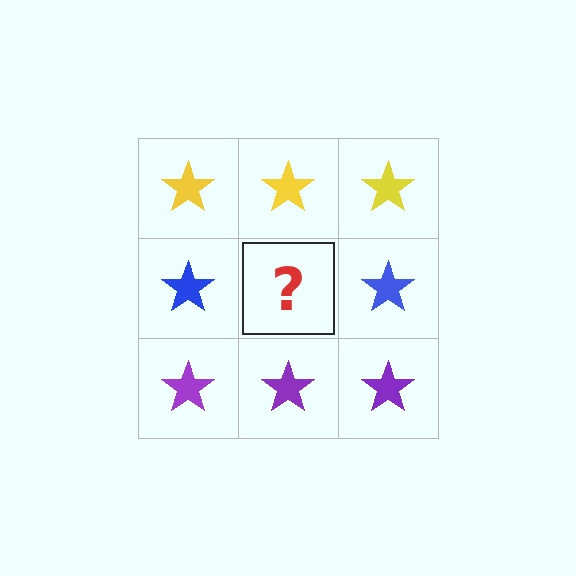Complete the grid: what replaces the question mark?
The question mark should be replaced with a blue star.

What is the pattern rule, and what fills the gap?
The rule is that each row has a consistent color. The gap should be filled with a blue star.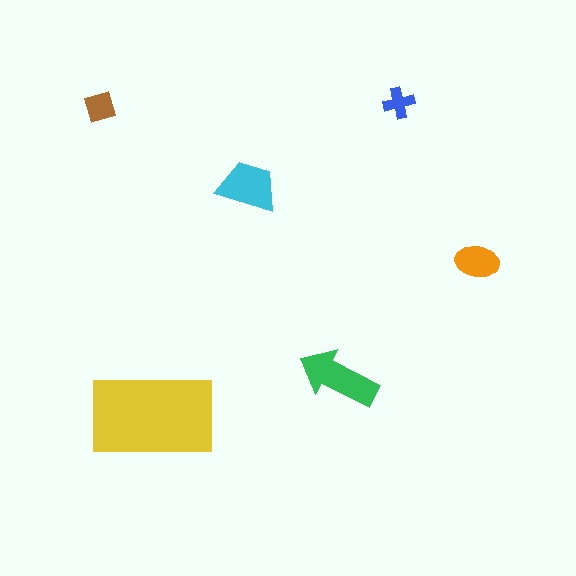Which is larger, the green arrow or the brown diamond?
The green arrow.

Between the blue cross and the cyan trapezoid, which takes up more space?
The cyan trapezoid.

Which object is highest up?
The blue cross is topmost.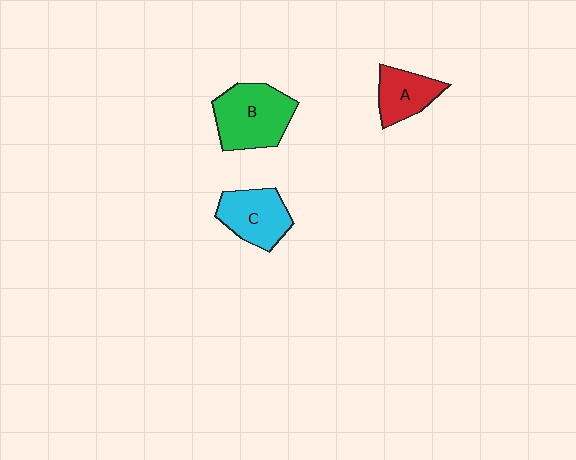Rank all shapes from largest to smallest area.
From largest to smallest: B (green), C (cyan), A (red).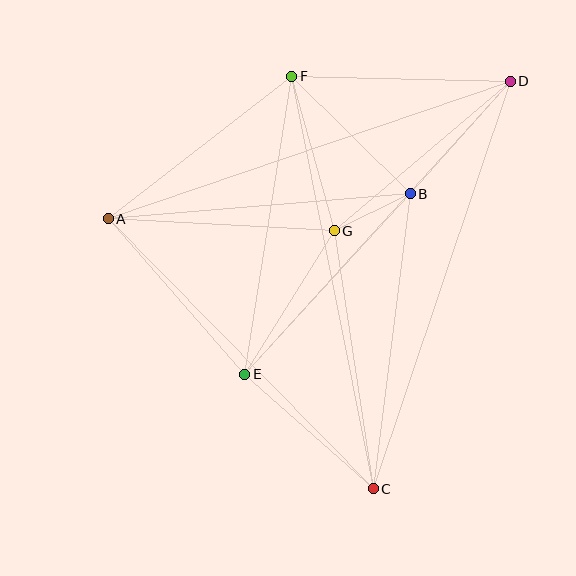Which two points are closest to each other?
Points B and G are closest to each other.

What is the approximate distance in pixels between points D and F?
The distance between D and F is approximately 219 pixels.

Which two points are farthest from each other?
Points C and D are farthest from each other.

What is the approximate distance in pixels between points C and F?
The distance between C and F is approximately 420 pixels.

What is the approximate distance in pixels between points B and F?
The distance between B and F is approximately 167 pixels.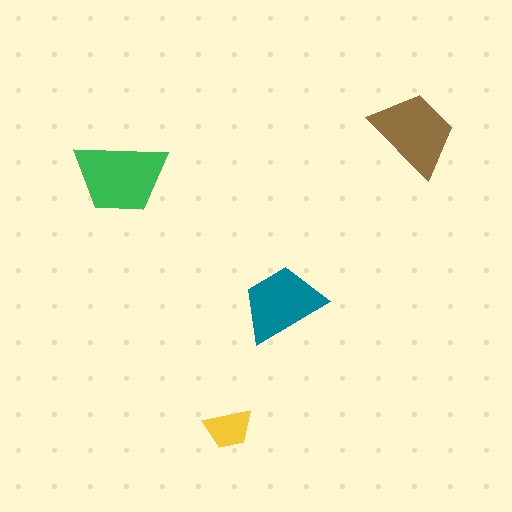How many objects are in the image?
There are 4 objects in the image.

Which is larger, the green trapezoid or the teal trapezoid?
The green one.